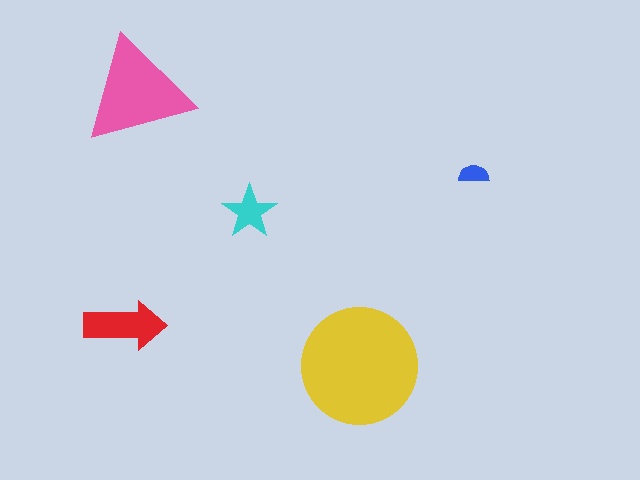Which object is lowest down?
The yellow circle is bottommost.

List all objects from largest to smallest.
The yellow circle, the pink triangle, the red arrow, the cyan star, the blue semicircle.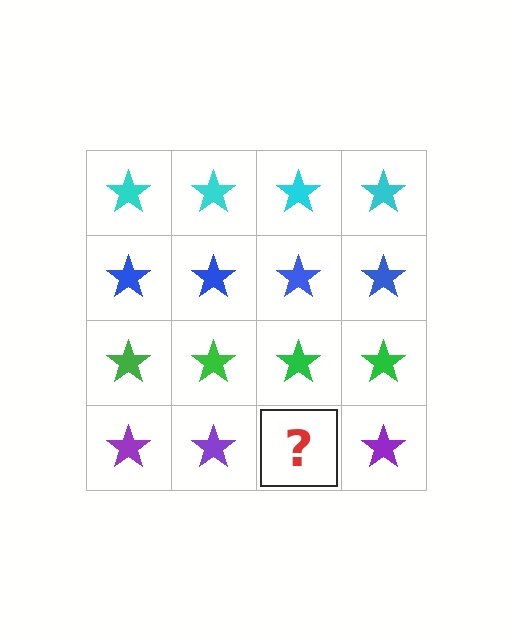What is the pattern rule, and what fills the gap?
The rule is that each row has a consistent color. The gap should be filled with a purple star.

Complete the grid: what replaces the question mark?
The question mark should be replaced with a purple star.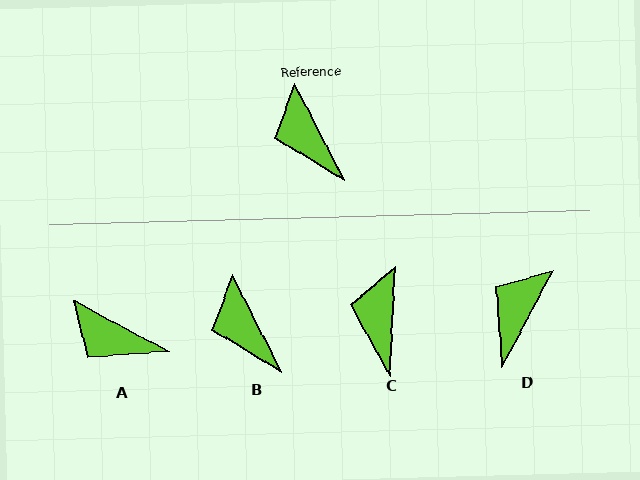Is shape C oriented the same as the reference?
No, it is off by about 30 degrees.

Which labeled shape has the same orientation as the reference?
B.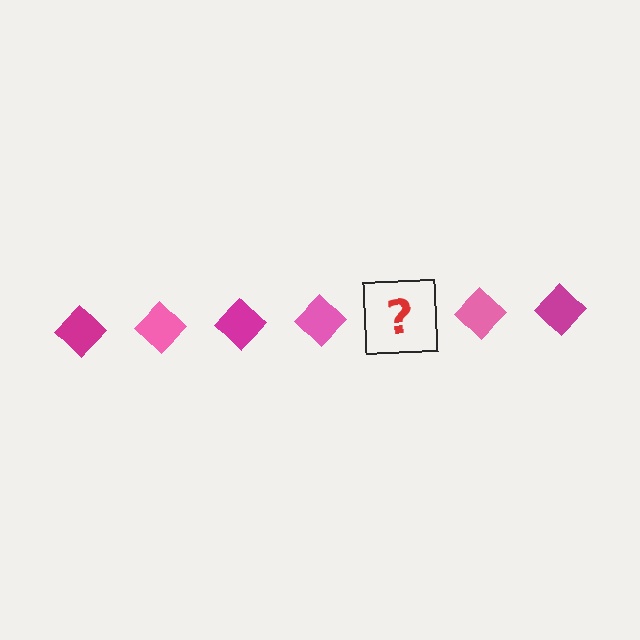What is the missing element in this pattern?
The missing element is a magenta diamond.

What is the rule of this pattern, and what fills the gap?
The rule is that the pattern cycles through magenta, pink diamonds. The gap should be filled with a magenta diamond.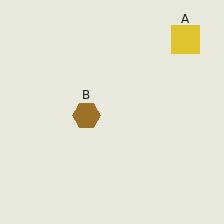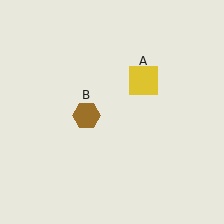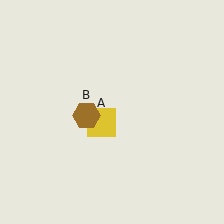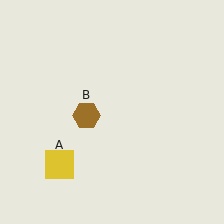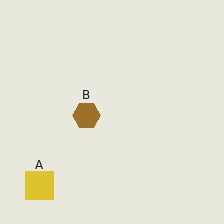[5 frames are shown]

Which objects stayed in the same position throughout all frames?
Brown hexagon (object B) remained stationary.